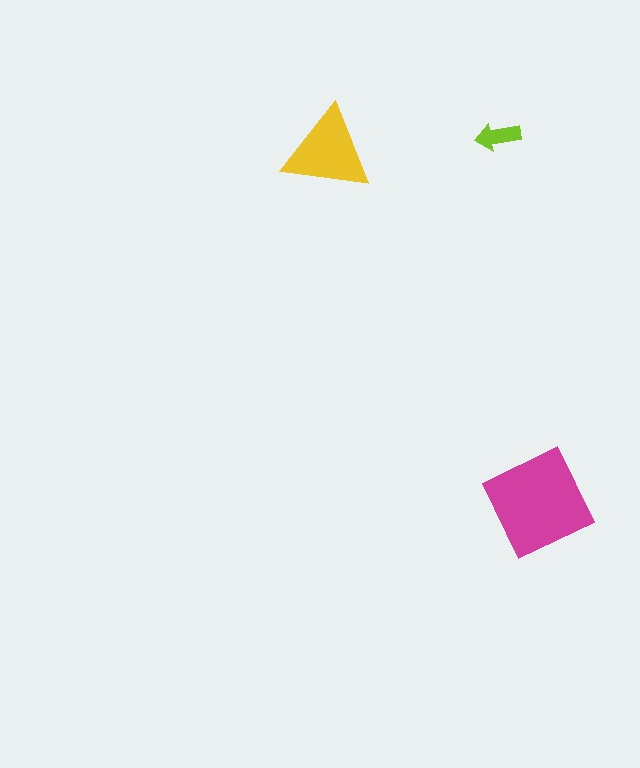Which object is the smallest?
The lime arrow.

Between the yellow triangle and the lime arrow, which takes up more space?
The yellow triangle.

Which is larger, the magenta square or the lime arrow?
The magenta square.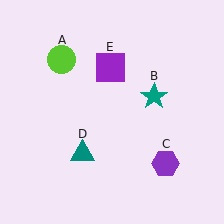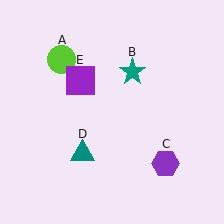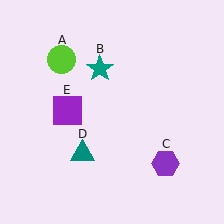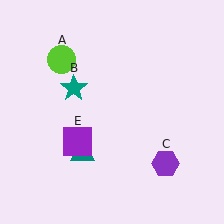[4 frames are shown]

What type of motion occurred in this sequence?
The teal star (object B), purple square (object E) rotated counterclockwise around the center of the scene.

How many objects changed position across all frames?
2 objects changed position: teal star (object B), purple square (object E).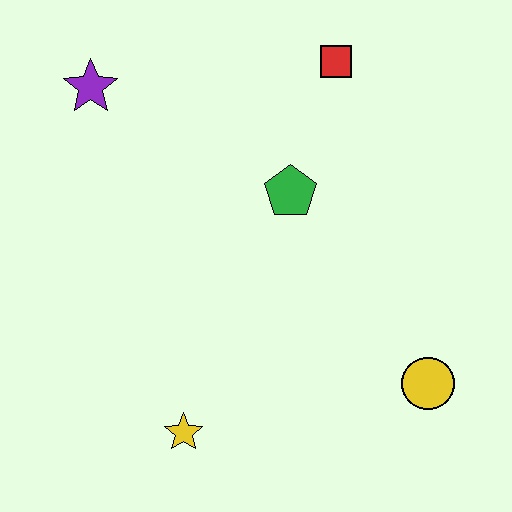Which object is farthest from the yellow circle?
The purple star is farthest from the yellow circle.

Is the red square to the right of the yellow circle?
No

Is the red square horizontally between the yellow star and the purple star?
No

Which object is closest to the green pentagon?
The red square is closest to the green pentagon.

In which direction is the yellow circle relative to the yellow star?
The yellow circle is to the right of the yellow star.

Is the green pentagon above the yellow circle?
Yes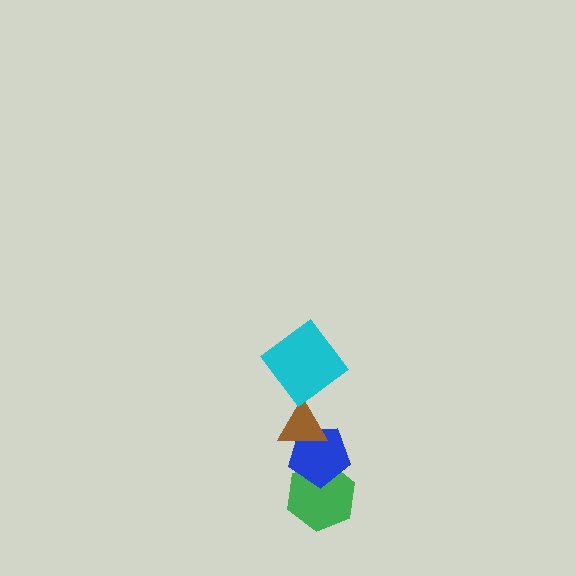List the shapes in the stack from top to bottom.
From top to bottom: the cyan diamond, the brown triangle, the blue pentagon, the green hexagon.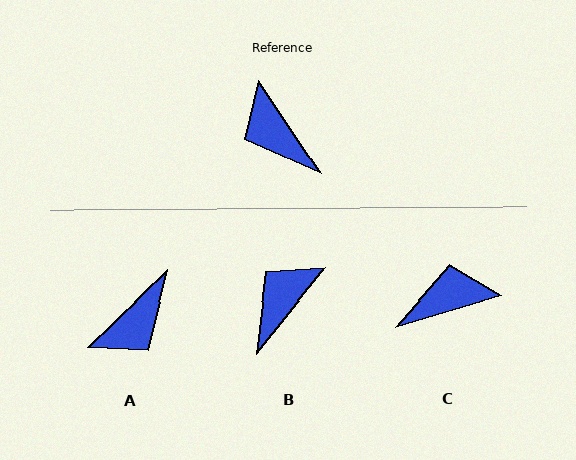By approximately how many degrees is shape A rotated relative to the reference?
Approximately 100 degrees counter-clockwise.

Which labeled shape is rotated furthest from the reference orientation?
C, about 107 degrees away.